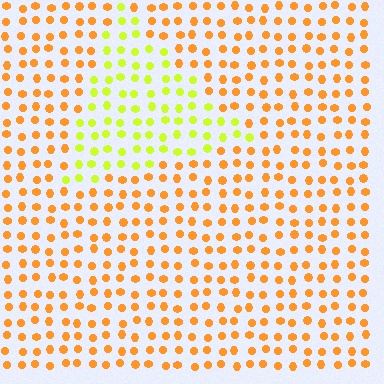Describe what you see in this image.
The image is filled with small orange elements in a uniform arrangement. A triangle-shaped region is visible where the elements are tinted to a slightly different hue, forming a subtle color boundary.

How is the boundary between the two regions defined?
The boundary is defined purely by a slight shift in hue (about 45 degrees). Spacing, size, and orientation are identical on both sides.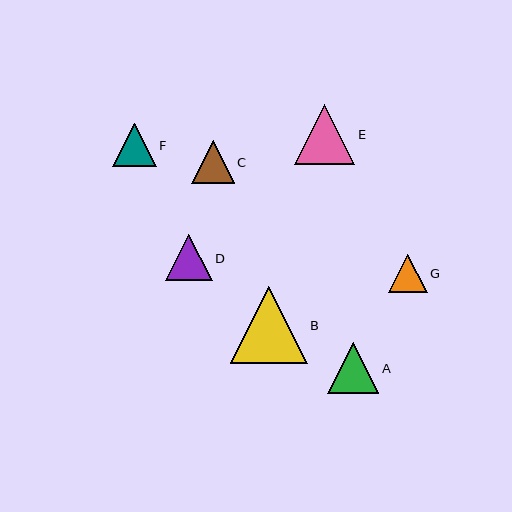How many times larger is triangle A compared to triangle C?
Triangle A is approximately 1.2 times the size of triangle C.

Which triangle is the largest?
Triangle B is the largest with a size of approximately 77 pixels.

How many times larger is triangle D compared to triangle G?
Triangle D is approximately 1.2 times the size of triangle G.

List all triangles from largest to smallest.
From largest to smallest: B, E, A, D, F, C, G.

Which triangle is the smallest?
Triangle G is the smallest with a size of approximately 38 pixels.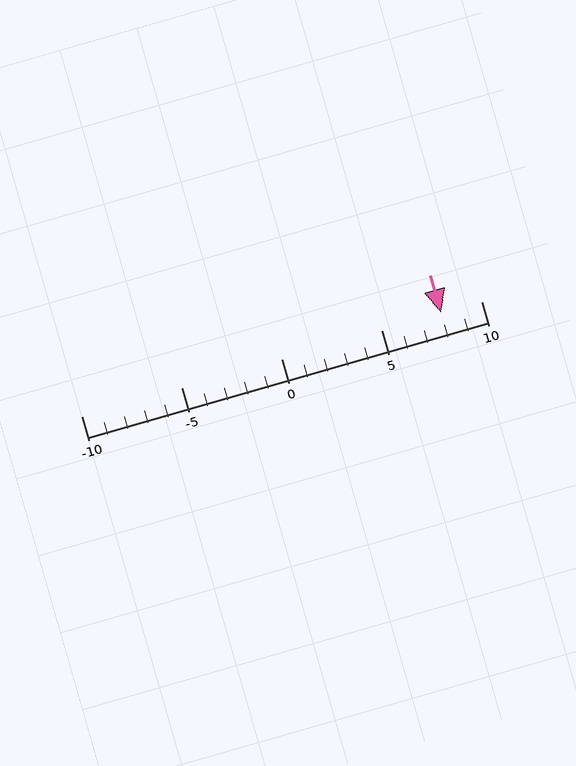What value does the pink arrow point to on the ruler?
The pink arrow points to approximately 8.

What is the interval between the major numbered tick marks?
The major tick marks are spaced 5 units apart.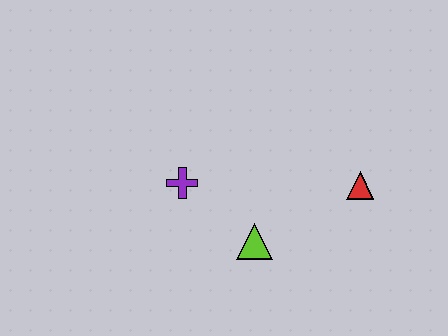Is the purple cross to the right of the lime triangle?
No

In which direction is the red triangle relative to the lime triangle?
The red triangle is to the right of the lime triangle.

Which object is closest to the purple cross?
The lime triangle is closest to the purple cross.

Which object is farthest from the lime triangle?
The red triangle is farthest from the lime triangle.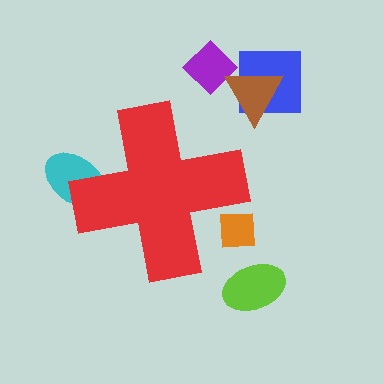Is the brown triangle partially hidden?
No, the brown triangle is fully visible.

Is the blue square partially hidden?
No, the blue square is fully visible.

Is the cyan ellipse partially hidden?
Yes, the cyan ellipse is partially hidden behind the red cross.